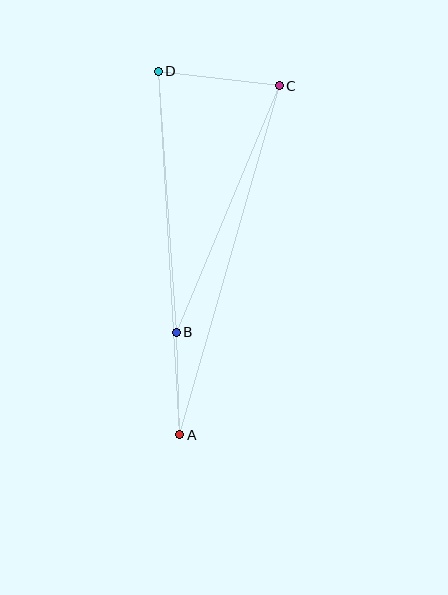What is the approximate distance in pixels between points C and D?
The distance between C and D is approximately 122 pixels.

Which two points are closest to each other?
Points A and B are closest to each other.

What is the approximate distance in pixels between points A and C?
The distance between A and C is approximately 362 pixels.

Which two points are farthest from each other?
Points A and D are farthest from each other.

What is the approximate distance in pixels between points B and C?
The distance between B and C is approximately 267 pixels.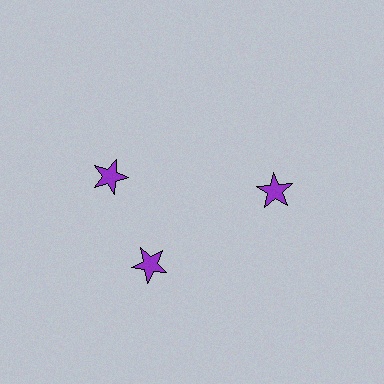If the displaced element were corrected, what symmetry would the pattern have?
It would have 3-fold rotational symmetry — the pattern would map onto itself every 120 degrees.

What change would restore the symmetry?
The symmetry would be restored by rotating it back into even spacing with its neighbors so that all 3 stars sit at equal angles and equal distance from the center.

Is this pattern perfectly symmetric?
No. The 3 purple stars are arranged in a ring, but one element near the 11 o'clock position is rotated out of alignment along the ring, breaking the 3-fold rotational symmetry.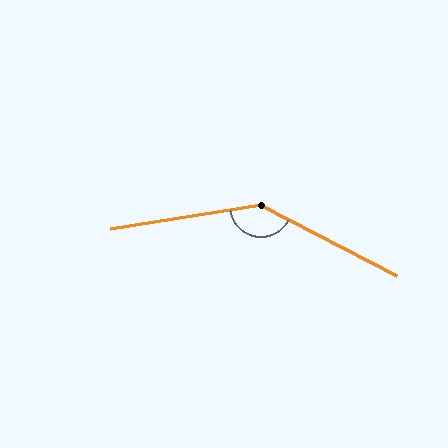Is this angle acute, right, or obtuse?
It is obtuse.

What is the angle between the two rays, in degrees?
Approximately 143 degrees.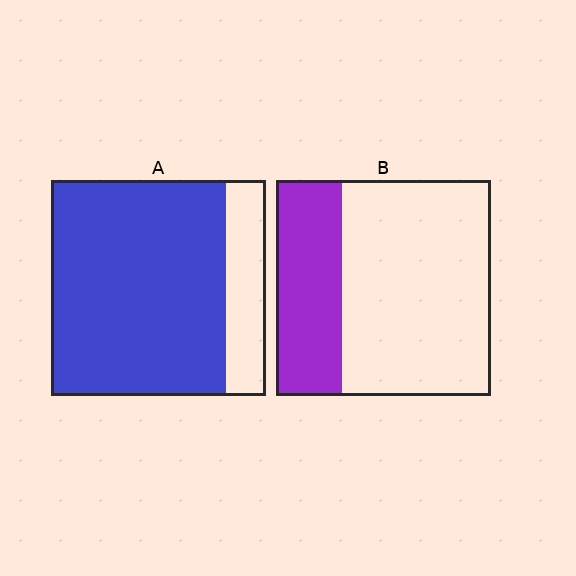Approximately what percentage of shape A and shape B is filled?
A is approximately 80% and B is approximately 30%.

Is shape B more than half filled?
No.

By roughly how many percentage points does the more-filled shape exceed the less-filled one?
By roughly 50 percentage points (A over B).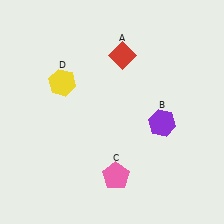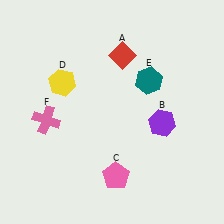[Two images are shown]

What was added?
A teal hexagon (E), a pink cross (F) were added in Image 2.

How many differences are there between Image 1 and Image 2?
There are 2 differences between the two images.